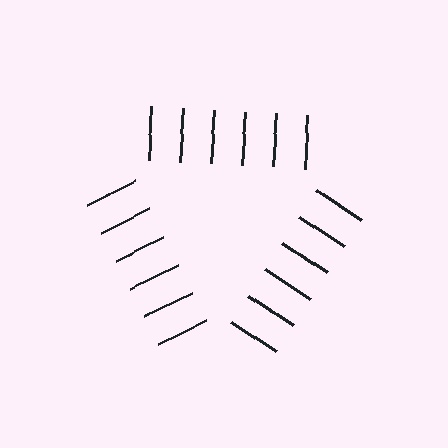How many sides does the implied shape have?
3 sides — the line-ends trace a triangle.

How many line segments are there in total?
18 — 6 along each of the 3 edges.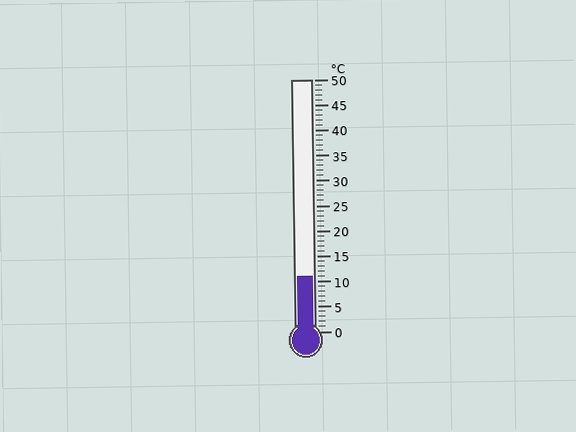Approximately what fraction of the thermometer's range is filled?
The thermometer is filled to approximately 20% of its range.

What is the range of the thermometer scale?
The thermometer scale ranges from 0°C to 50°C.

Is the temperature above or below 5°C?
The temperature is above 5°C.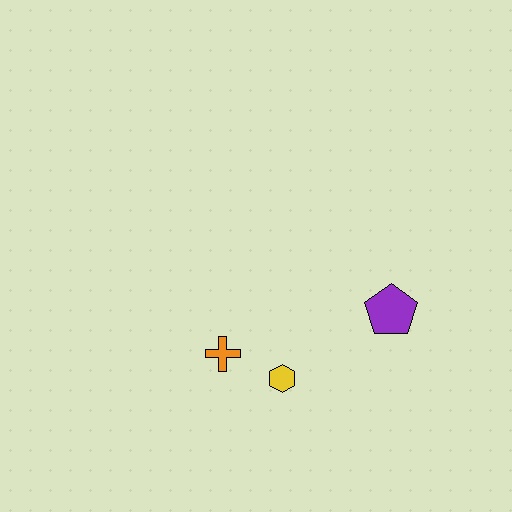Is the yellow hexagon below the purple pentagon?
Yes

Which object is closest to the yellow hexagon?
The orange cross is closest to the yellow hexagon.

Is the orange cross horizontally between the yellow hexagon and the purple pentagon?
No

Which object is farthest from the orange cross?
The purple pentagon is farthest from the orange cross.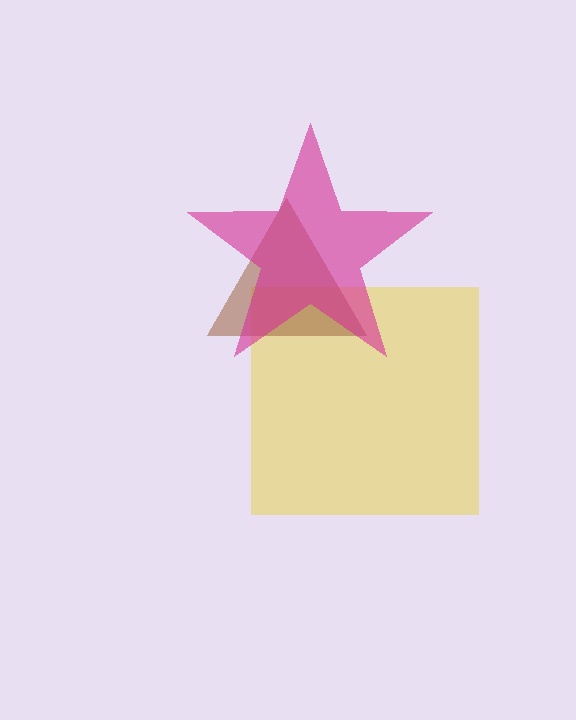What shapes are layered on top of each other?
The layered shapes are: a yellow square, a brown triangle, a magenta star.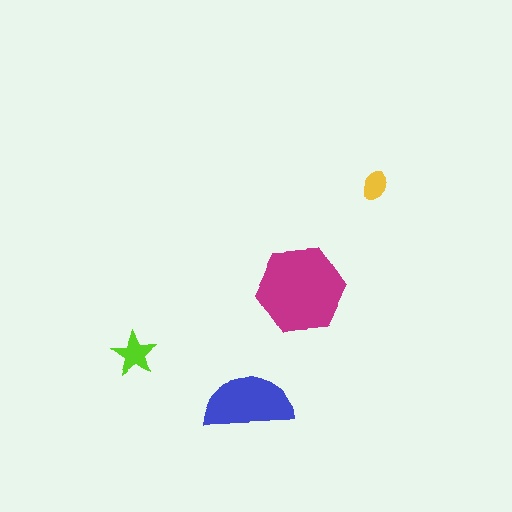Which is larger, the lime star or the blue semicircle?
The blue semicircle.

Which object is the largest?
The magenta hexagon.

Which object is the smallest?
The yellow ellipse.